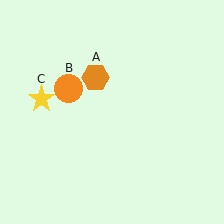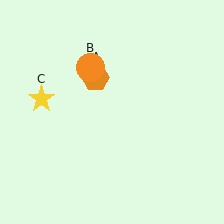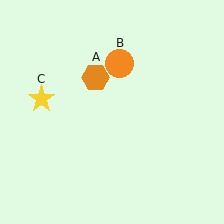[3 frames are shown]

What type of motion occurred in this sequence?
The orange circle (object B) rotated clockwise around the center of the scene.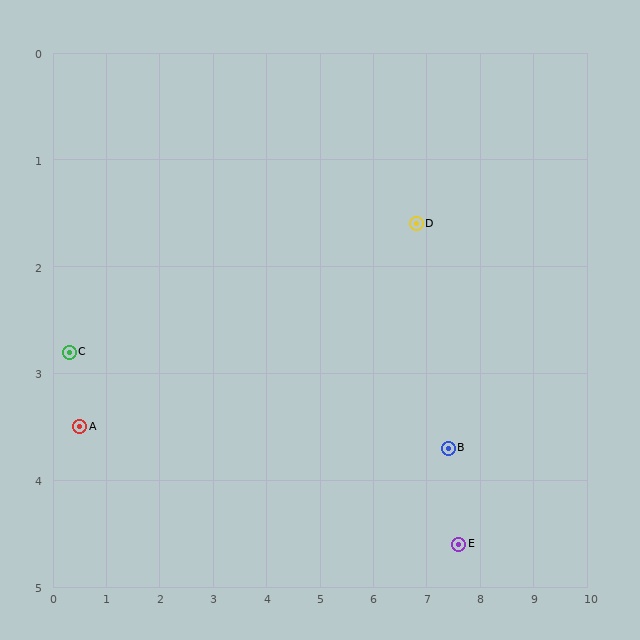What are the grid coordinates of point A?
Point A is at approximately (0.5, 3.5).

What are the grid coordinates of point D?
Point D is at approximately (6.8, 1.6).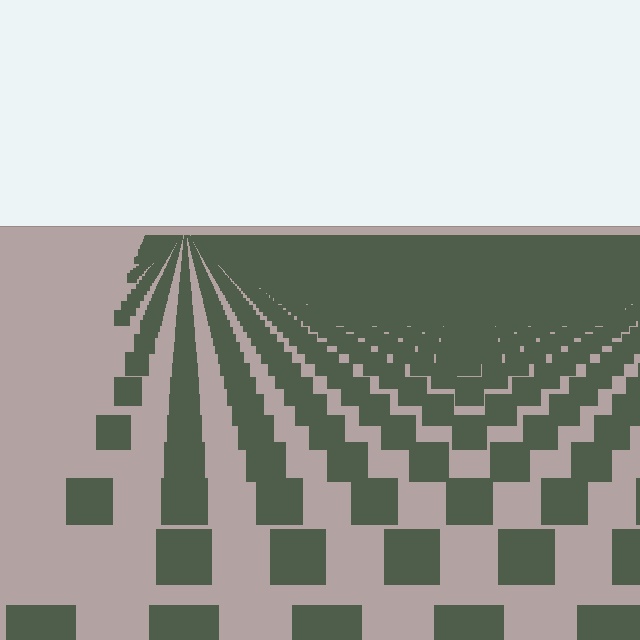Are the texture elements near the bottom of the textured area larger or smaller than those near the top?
Larger. Near the bottom, elements are closer to the viewer and appear at a bigger on-screen size.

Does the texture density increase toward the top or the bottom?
Density increases toward the top.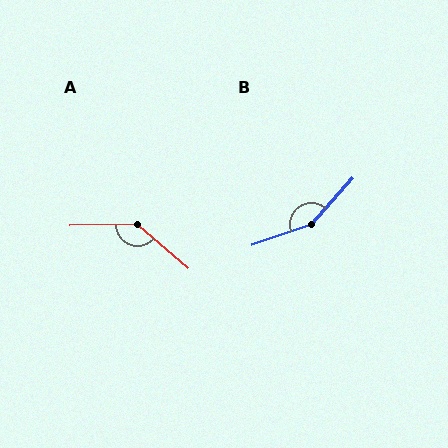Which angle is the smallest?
A, at approximately 138 degrees.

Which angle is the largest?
B, at approximately 151 degrees.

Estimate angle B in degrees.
Approximately 151 degrees.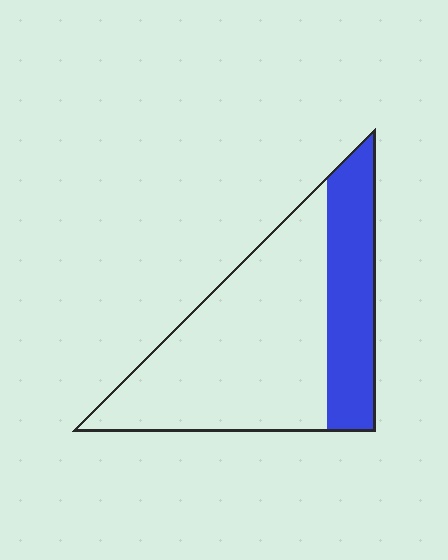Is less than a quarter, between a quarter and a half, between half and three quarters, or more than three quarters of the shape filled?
Between a quarter and a half.